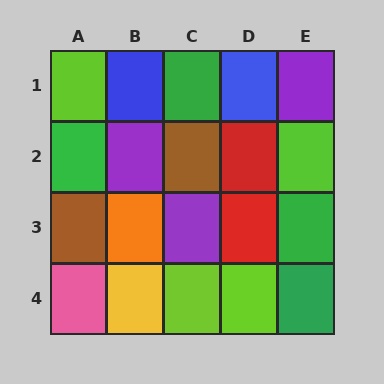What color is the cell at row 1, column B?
Blue.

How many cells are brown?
2 cells are brown.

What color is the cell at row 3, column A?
Brown.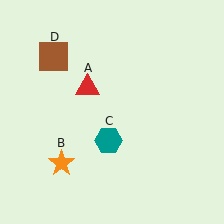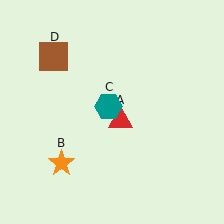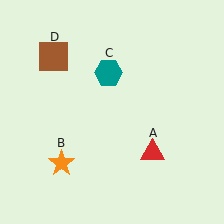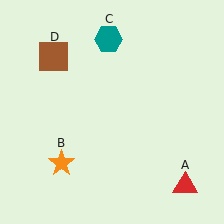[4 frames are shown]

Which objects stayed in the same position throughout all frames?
Orange star (object B) and brown square (object D) remained stationary.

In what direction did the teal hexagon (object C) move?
The teal hexagon (object C) moved up.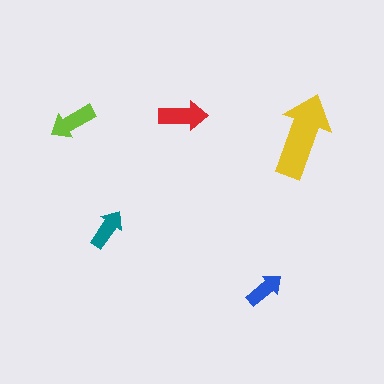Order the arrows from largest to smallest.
the yellow one, the red one, the lime one, the teal one, the blue one.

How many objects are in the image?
There are 5 objects in the image.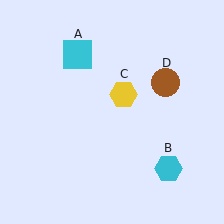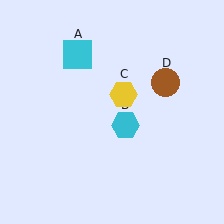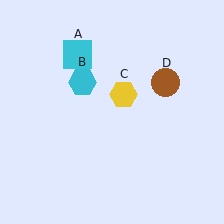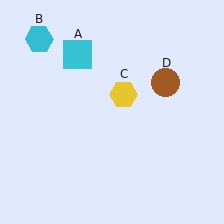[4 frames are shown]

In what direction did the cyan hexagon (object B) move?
The cyan hexagon (object B) moved up and to the left.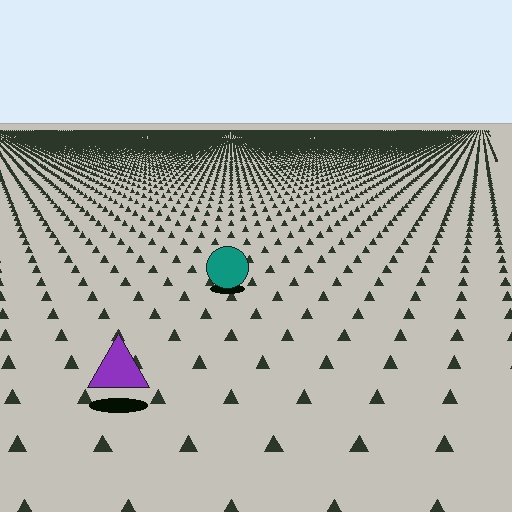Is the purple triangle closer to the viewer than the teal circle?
Yes. The purple triangle is closer — you can tell from the texture gradient: the ground texture is coarser near it.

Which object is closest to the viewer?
The purple triangle is closest. The texture marks near it are larger and more spread out.